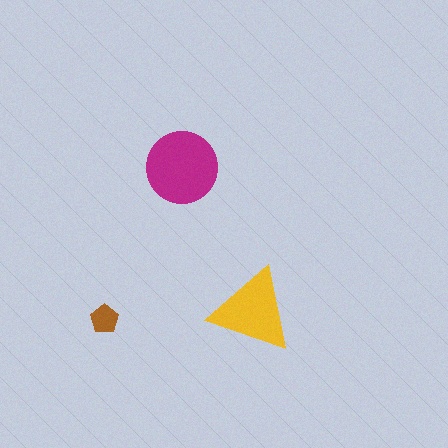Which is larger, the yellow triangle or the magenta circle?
The magenta circle.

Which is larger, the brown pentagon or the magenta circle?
The magenta circle.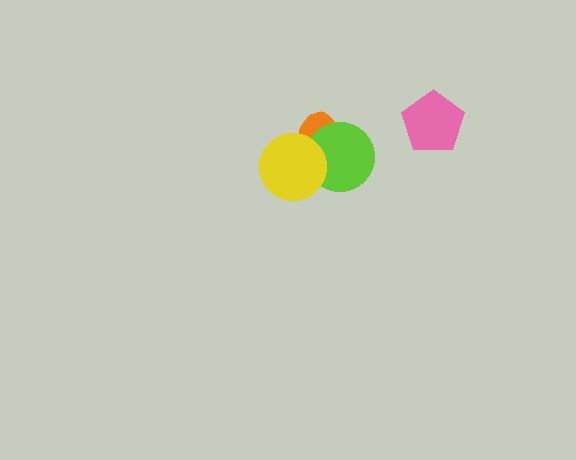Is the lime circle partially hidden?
Yes, it is partially covered by another shape.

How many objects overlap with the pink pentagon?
0 objects overlap with the pink pentagon.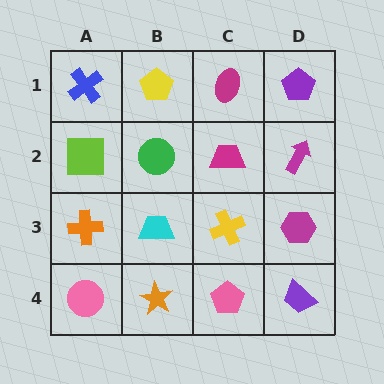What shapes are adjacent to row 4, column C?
A yellow cross (row 3, column C), an orange star (row 4, column B), a purple trapezoid (row 4, column D).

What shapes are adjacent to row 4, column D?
A magenta hexagon (row 3, column D), a pink pentagon (row 4, column C).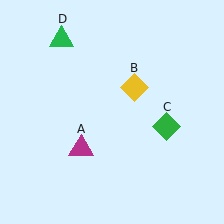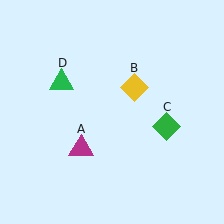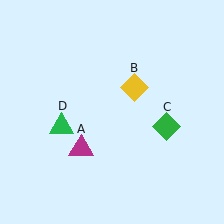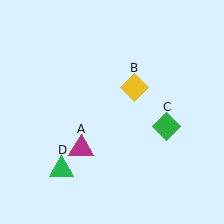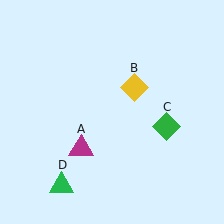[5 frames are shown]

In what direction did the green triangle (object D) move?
The green triangle (object D) moved down.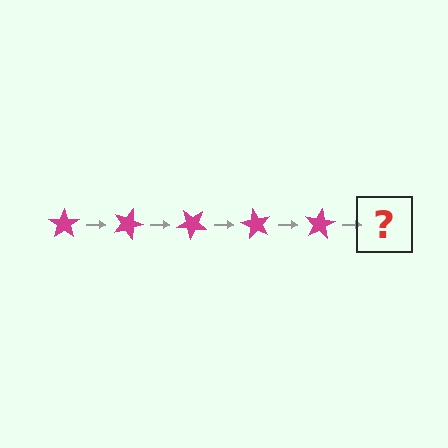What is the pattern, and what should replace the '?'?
The pattern is that the star rotates 20 degrees each step. The '?' should be a magenta star rotated 100 degrees.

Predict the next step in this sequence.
The next step is a magenta star rotated 100 degrees.